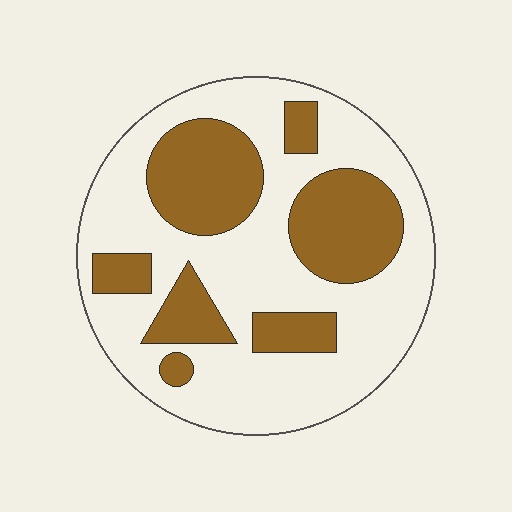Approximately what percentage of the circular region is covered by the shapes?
Approximately 35%.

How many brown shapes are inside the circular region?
7.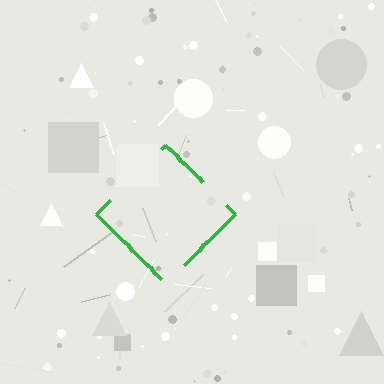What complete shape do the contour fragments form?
The contour fragments form a diamond.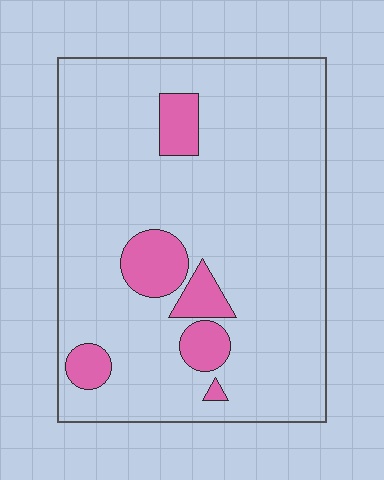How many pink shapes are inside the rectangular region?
6.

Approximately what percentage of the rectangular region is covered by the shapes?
Approximately 15%.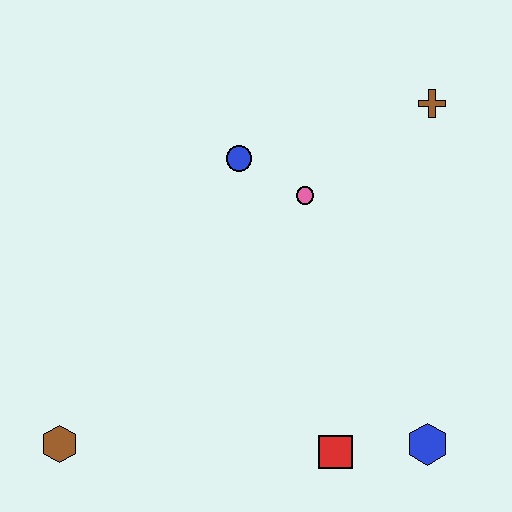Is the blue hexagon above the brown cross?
No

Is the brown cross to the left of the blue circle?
No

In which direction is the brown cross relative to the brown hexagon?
The brown cross is to the right of the brown hexagon.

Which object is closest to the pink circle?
The blue circle is closest to the pink circle.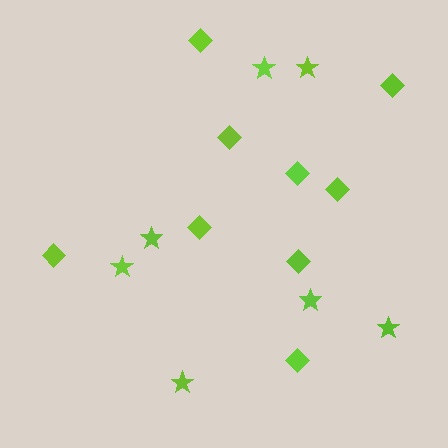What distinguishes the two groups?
There are 2 groups: one group of stars (7) and one group of diamonds (9).